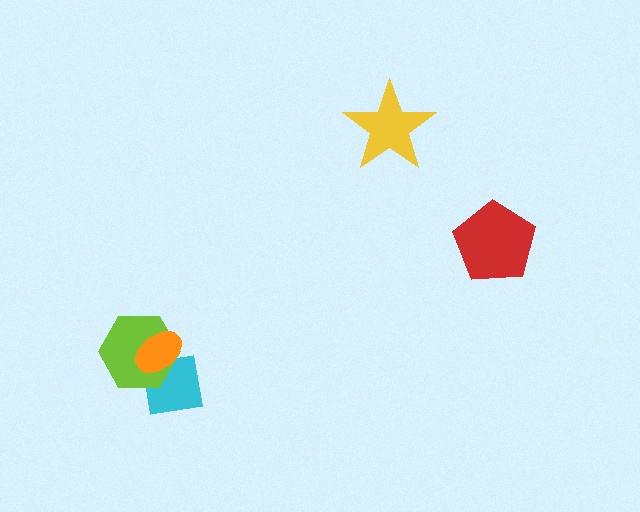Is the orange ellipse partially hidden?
No, no other shape covers it.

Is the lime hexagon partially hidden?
Yes, it is partially covered by another shape.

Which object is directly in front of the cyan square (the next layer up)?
The lime hexagon is directly in front of the cyan square.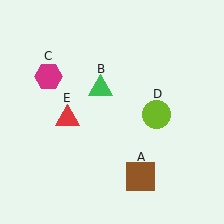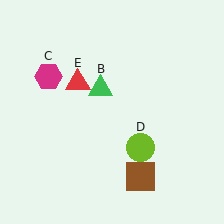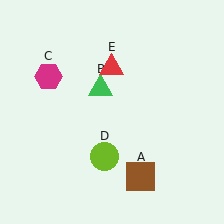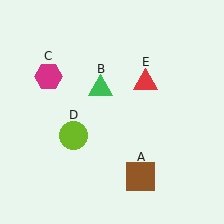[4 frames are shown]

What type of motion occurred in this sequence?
The lime circle (object D), red triangle (object E) rotated clockwise around the center of the scene.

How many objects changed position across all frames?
2 objects changed position: lime circle (object D), red triangle (object E).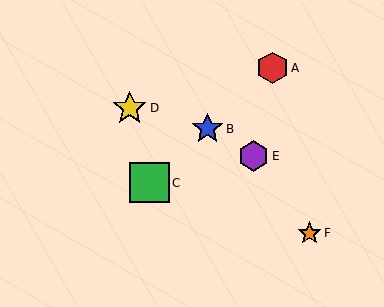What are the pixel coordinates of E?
Object E is at (254, 156).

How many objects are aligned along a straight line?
3 objects (A, B, C) are aligned along a straight line.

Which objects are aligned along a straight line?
Objects A, B, C are aligned along a straight line.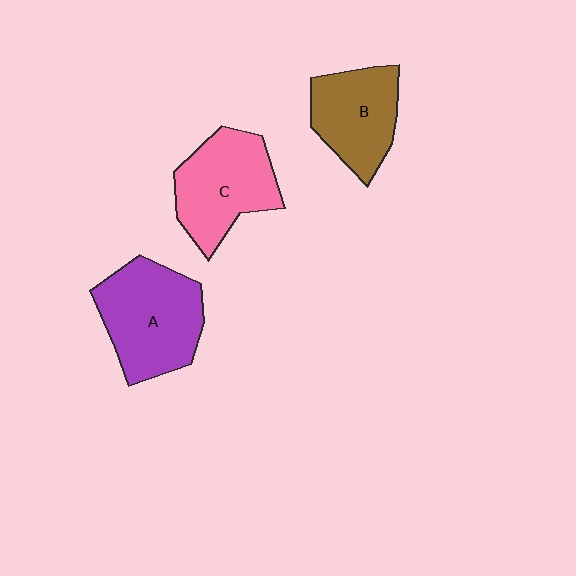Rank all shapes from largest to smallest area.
From largest to smallest: A (purple), C (pink), B (brown).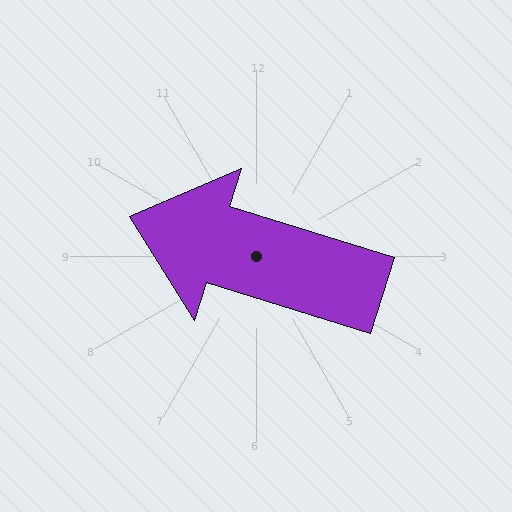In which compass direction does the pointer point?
West.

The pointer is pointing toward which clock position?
Roughly 10 o'clock.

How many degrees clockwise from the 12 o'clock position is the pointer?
Approximately 287 degrees.